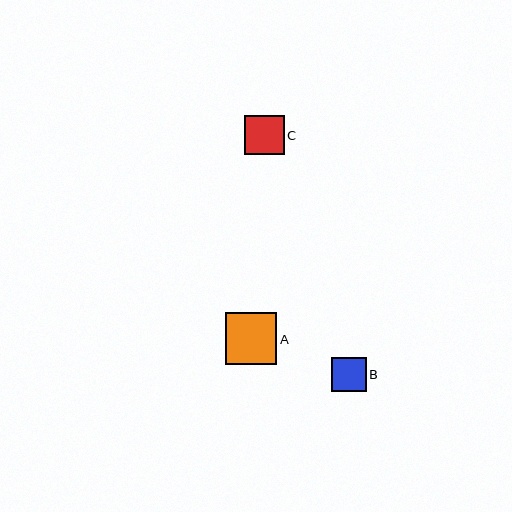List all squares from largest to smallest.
From largest to smallest: A, C, B.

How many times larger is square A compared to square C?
Square A is approximately 1.3 times the size of square C.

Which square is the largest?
Square A is the largest with a size of approximately 51 pixels.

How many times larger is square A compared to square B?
Square A is approximately 1.5 times the size of square B.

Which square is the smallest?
Square B is the smallest with a size of approximately 34 pixels.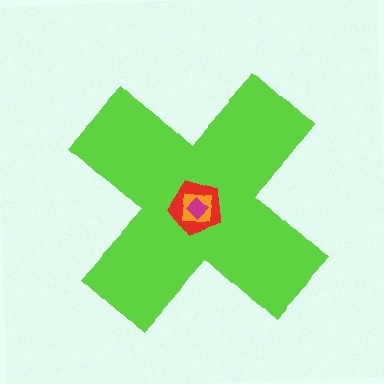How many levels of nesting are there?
4.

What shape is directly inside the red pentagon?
The orange square.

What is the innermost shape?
The magenta diamond.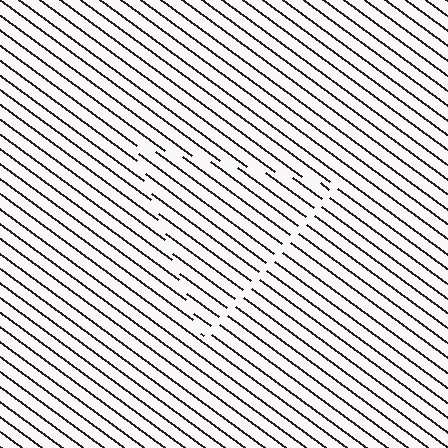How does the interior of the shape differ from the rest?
The interior of the shape contains the same grating, shifted by half a period — the contour is defined by the phase discontinuity where line-ends from the inner and outer gratings abut.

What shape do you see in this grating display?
An illusory triangle. The interior of the shape contains the same grating, shifted by half a period — the contour is defined by the phase discontinuity where line-ends from the inner and outer gratings abut.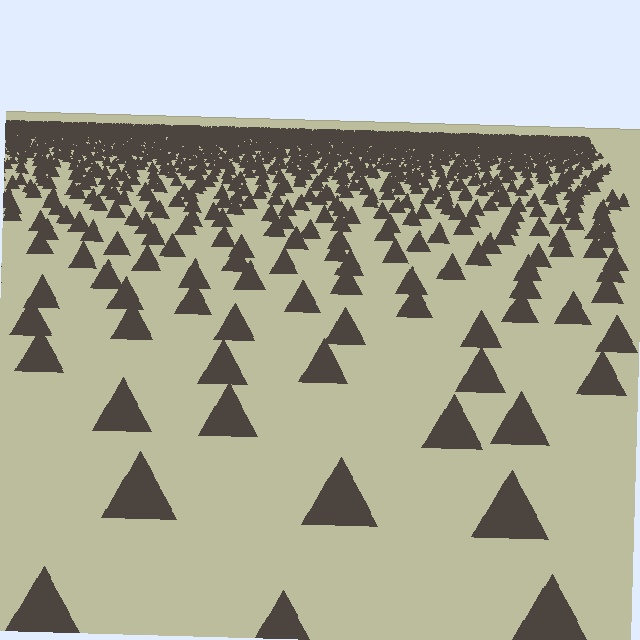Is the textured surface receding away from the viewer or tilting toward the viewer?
The surface is receding away from the viewer. Texture elements get smaller and denser toward the top.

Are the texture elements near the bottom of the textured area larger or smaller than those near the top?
Larger. Near the bottom, elements are closer to the viewer and appear at a bigger on-screen size.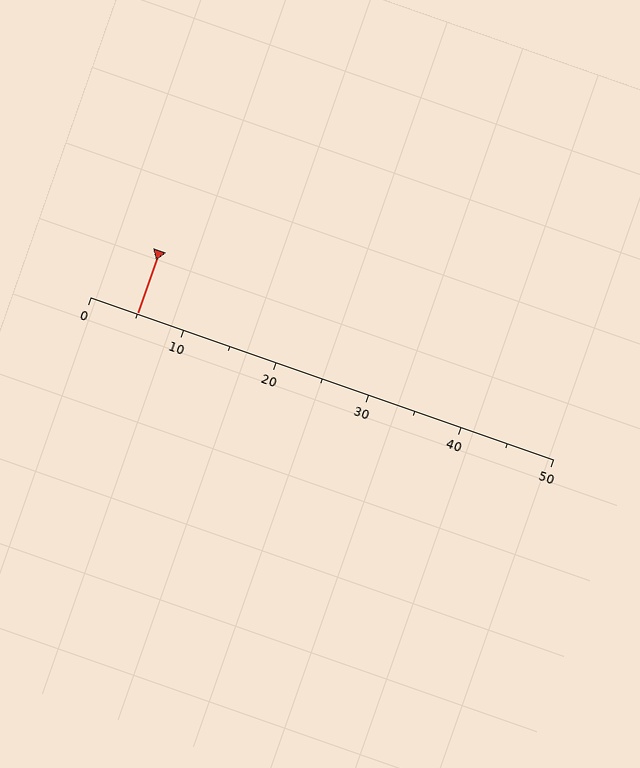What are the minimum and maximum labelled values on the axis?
The axis runs from 0 to 50.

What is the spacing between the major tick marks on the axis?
The major ticks are spaced 10 apart.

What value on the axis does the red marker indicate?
The marker indicates approximately 5.